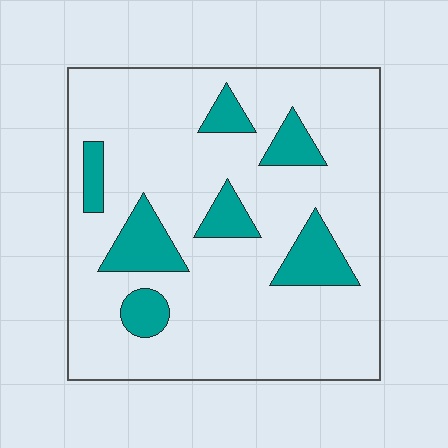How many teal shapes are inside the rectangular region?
7.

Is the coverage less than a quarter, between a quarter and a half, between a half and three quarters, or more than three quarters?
Less than a quarter.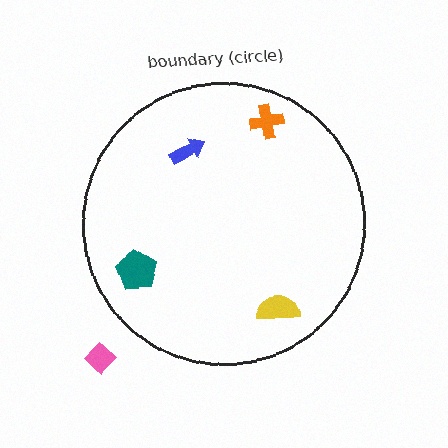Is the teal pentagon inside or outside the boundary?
Inside.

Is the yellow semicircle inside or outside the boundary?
Inside.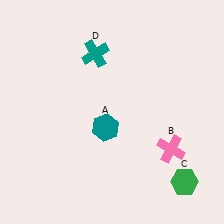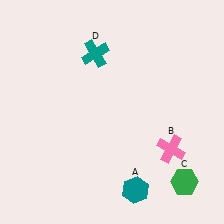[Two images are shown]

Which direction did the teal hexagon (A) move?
The teal hexagon (A) moved down.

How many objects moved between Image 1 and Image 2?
1 object moved between the two images.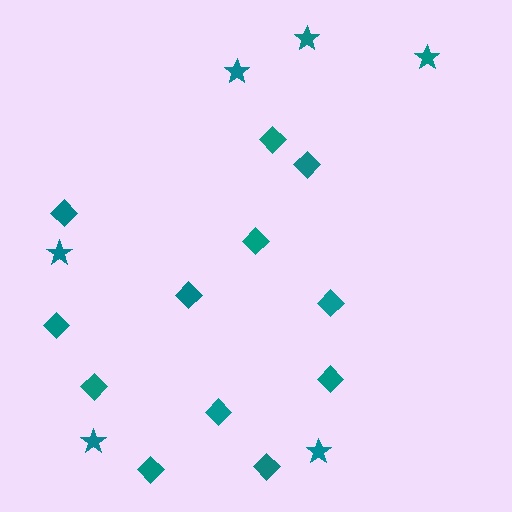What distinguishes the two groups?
There are 2 groups: one group of stars (6) and one group of diamonds (12).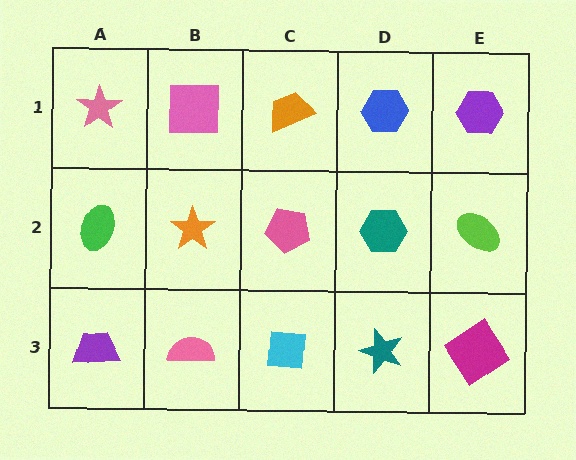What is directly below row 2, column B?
A pink semicircle.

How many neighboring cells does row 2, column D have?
4.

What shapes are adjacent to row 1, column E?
A lime ellipse (row 2, column E), a blue hexagon (row 1, column D).